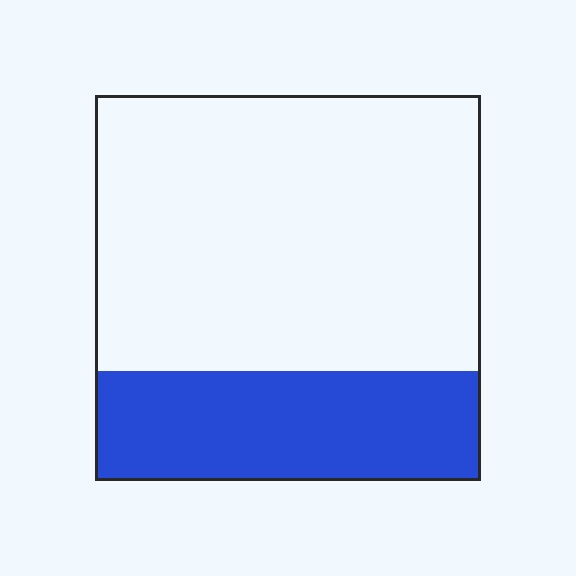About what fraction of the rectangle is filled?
About one quarter (1/4).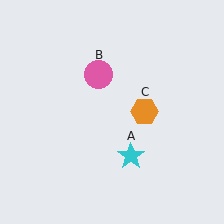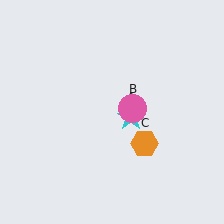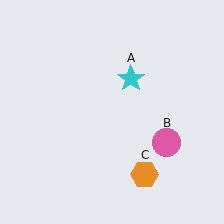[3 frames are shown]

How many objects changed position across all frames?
3 objects changed position: cyan star (object A), pink circle (object B), orange hexagon (object C).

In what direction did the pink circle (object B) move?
The pink circle (object B) moved down and to the right.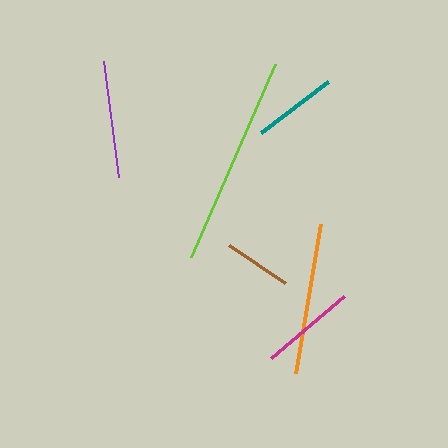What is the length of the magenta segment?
The magenta segment is approximately 96 pixels long.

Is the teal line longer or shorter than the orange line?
The orange line is longer than the teal line.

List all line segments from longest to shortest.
From longest to shortest: lime, orange, purple, magenta, teal, brown.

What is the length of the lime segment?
The lime segment is approximately 210 pixels long.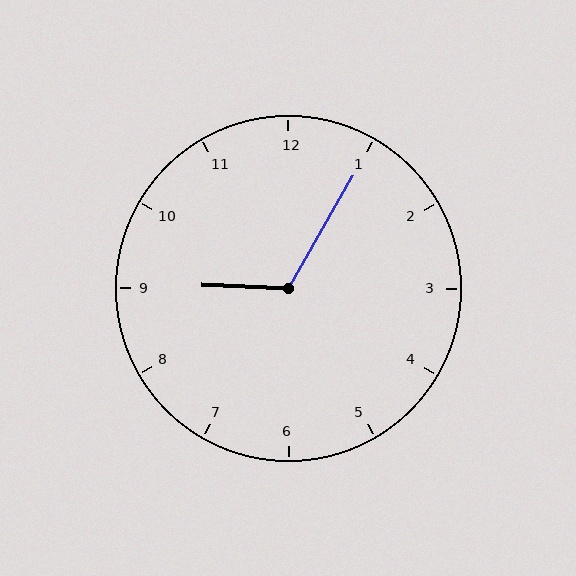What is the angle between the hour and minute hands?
Approximately 118 degrees.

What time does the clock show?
9:05.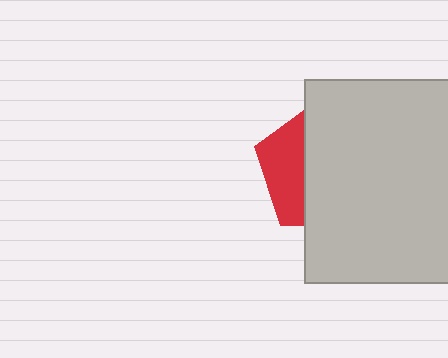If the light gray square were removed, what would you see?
You would see the complete red pentagon.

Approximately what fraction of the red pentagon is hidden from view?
Roughly 68% of the red pentagon is hidden behind the light gray square.